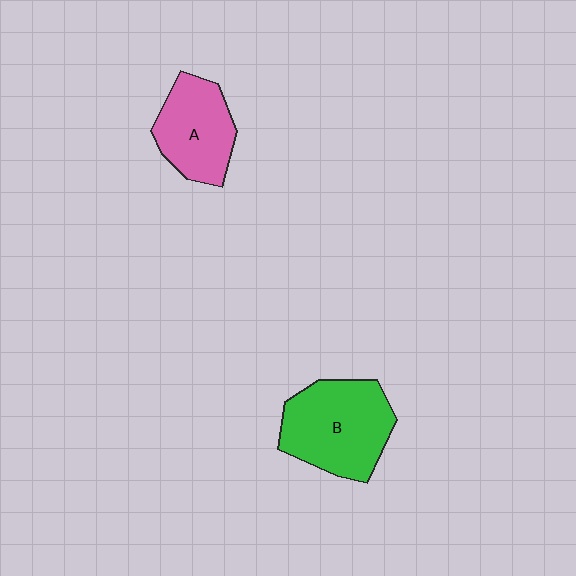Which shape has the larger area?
Shape B (green).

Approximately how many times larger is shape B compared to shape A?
Approximately 1.3 times.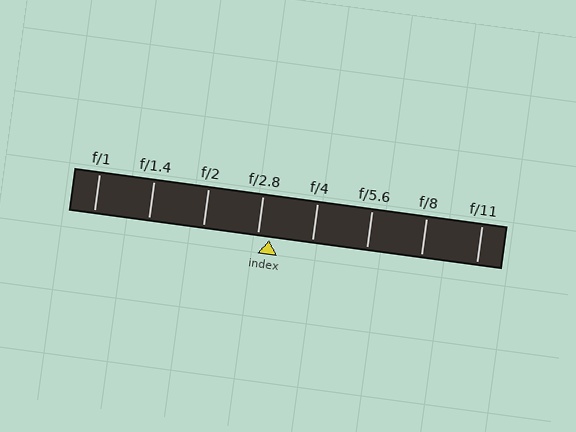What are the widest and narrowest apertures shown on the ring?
The widest aperture shown is f/1 and the narrowest is f/11.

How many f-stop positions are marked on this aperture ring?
There are 8 f-stop positions marked.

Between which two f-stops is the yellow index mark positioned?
The index mark is between f/2.8 and f/4.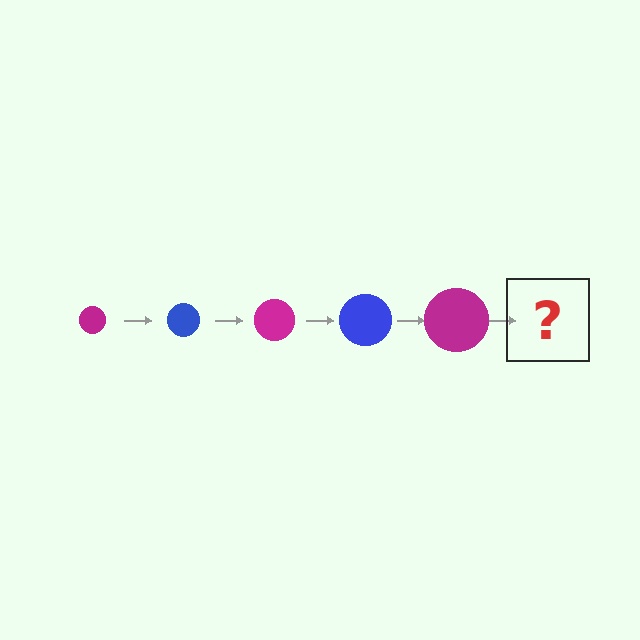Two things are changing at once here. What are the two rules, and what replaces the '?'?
The two rules are that the circle grows larger each step and the color cycles through magenta and blue. The '?' should be a blue circle, larger than the previous one.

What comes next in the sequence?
The next element should be a blue circle, larger than the previous one.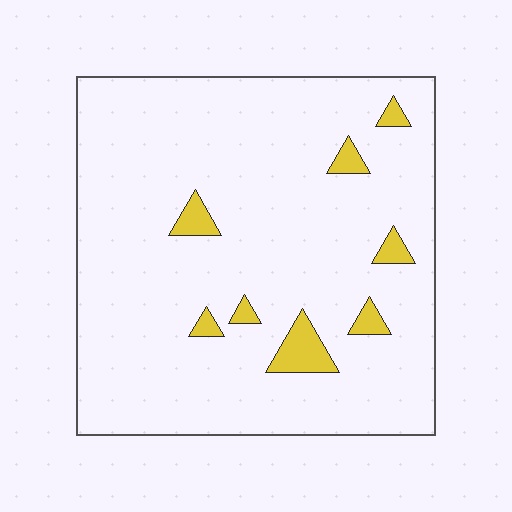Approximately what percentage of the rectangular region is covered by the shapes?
Approximately 5%.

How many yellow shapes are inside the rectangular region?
8.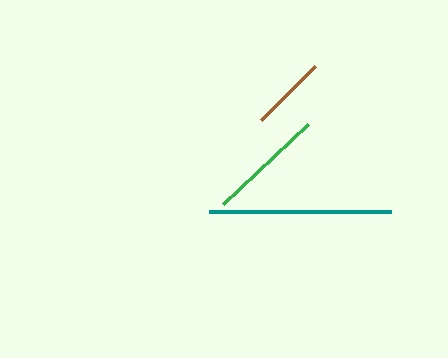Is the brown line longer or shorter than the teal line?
The teal line is longer than the brown line.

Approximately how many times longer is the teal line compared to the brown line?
The teal line is approximately 2.4 times the length of the brown line.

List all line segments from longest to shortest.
From longest to shortest: teal, green, brown.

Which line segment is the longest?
The teal line is the longest at approximately 182 pixels.